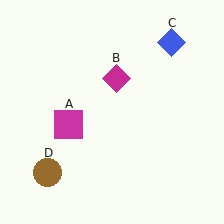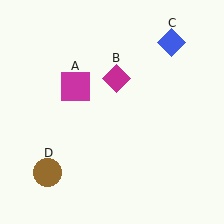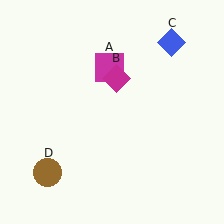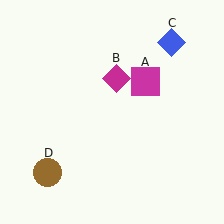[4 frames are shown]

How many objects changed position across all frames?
1 object changed position: magenta square (object A).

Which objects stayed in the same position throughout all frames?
Magenta diamond (object B) and blue diamond (object C) and brown circle (object D) remained stationary.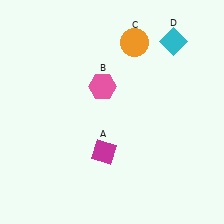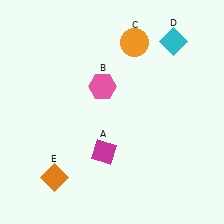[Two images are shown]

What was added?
An orange diamond (E) was added in Image 2.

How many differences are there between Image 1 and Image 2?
There is 1 difference between the two images.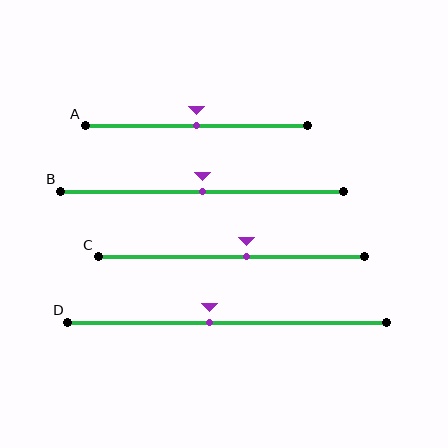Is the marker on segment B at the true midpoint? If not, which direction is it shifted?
Yes, the marker on segment B is at the true midpoint.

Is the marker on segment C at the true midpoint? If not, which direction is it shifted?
No, the marker on segment C is shifted to the right by about 6% of the segment length.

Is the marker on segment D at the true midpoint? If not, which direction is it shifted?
No, the marker on segment D is shifted to the left by about 5% of the segment length.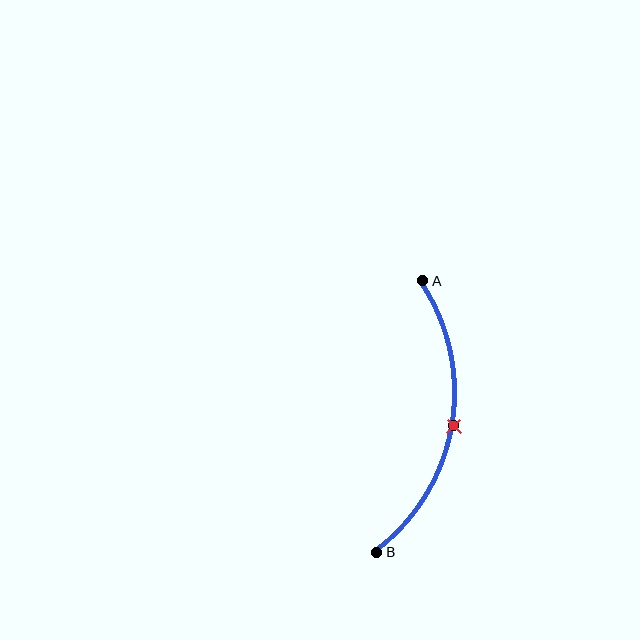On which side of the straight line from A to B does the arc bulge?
The arc bulges to the right of the straight line connecting A and B.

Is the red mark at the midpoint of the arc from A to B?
Yes. The red mark lies on the arc at equal arc-length from both A and B — it is the arc midpoint.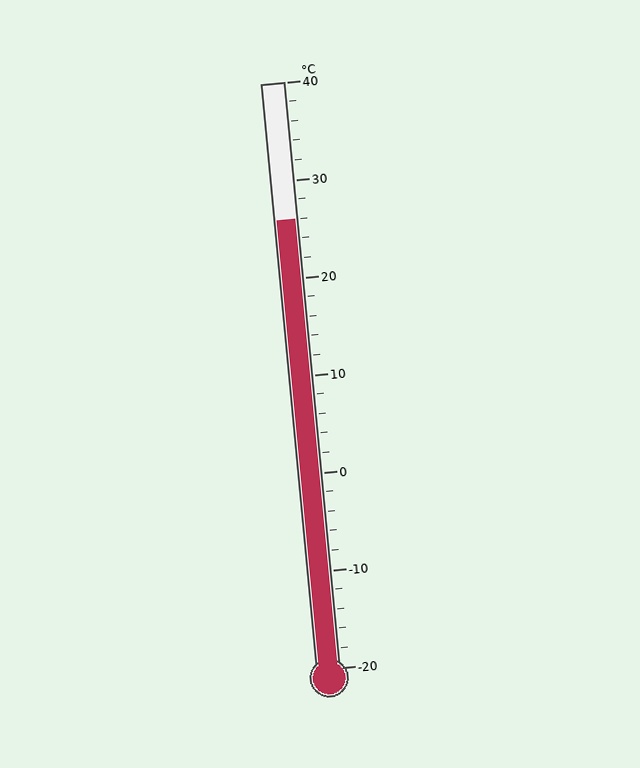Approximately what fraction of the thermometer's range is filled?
The thermometer is filled to approximately 75% of its range.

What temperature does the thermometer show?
The thermometer shows approximately 26°C.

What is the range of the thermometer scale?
The thermometer scale ranges from -20°C to 40°C.